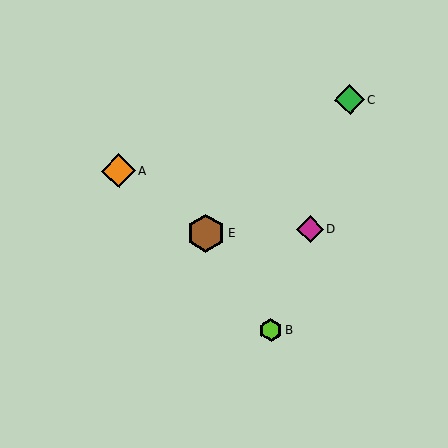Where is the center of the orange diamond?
The center of the orange diamond is at (119, 171).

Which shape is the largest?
The brown hexagon (labeled E) is the largest.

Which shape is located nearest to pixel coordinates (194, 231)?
The brown hexagon (labeled E) at (206, 234) is nearest to that location.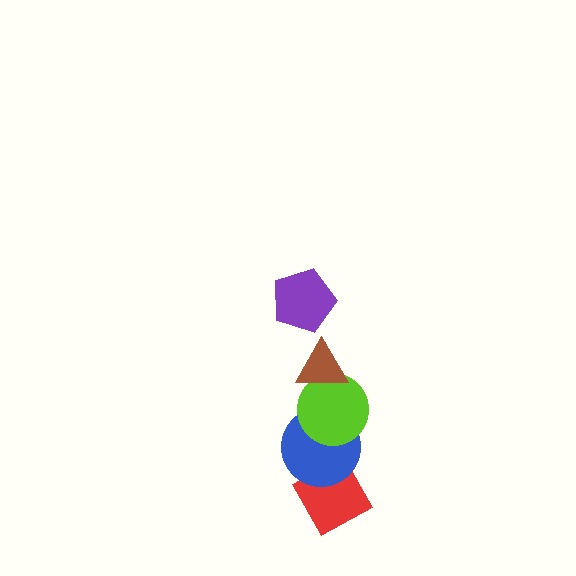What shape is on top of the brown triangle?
The purple pentagon is on top of the brown triangle.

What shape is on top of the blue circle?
The lime circle is on top of the blue circle.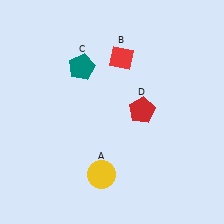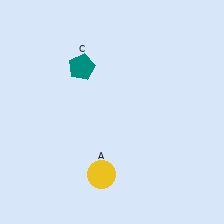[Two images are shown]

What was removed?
The red pentagon (D), the red diamond (B) were removed in Image 2.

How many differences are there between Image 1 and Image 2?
There are 2 differences between the two images.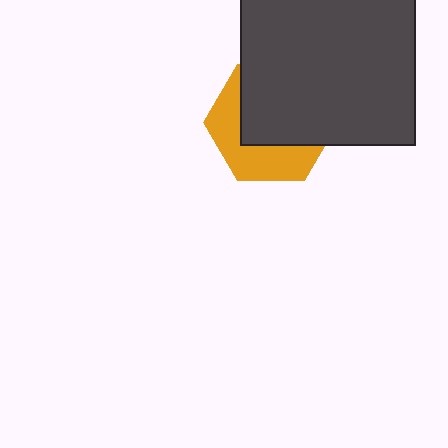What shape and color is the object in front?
The object in front is a dark gray square.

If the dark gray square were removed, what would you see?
You would see the complete orange hexagon.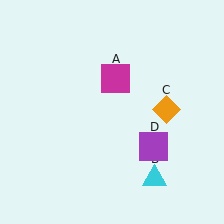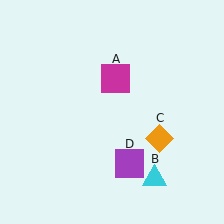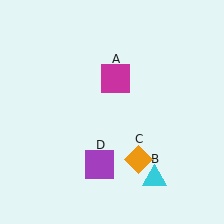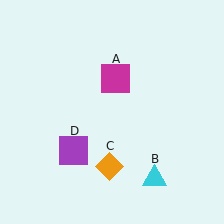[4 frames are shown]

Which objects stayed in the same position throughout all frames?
Magenta square (object A) and cyan triangle (object B) remained stationary.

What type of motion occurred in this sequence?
The orange diamond (object C), purple square (object D) rotated clockwise around the center of the scene.